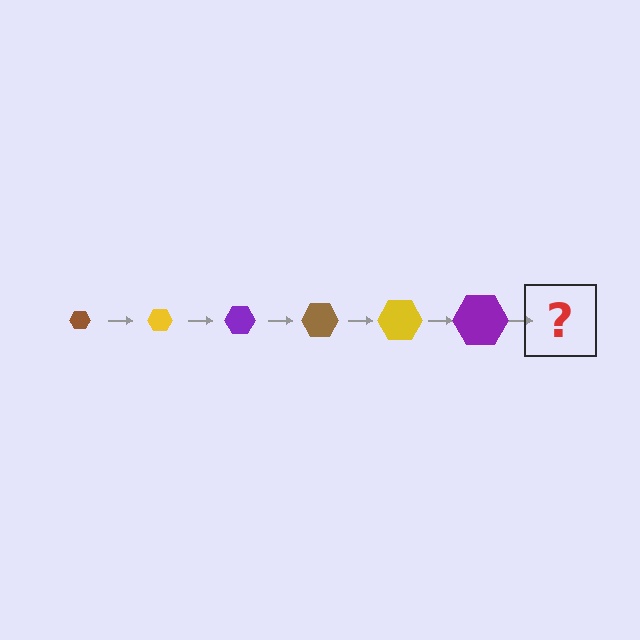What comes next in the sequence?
The next element should be a brown hexagon, larger than the previous one.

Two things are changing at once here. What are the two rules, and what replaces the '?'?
The two rules are that the hexagon grows larger each step and the color cycles through brown, yellow, and purple. The '?' should be a brown hexagon, larger than the previous one.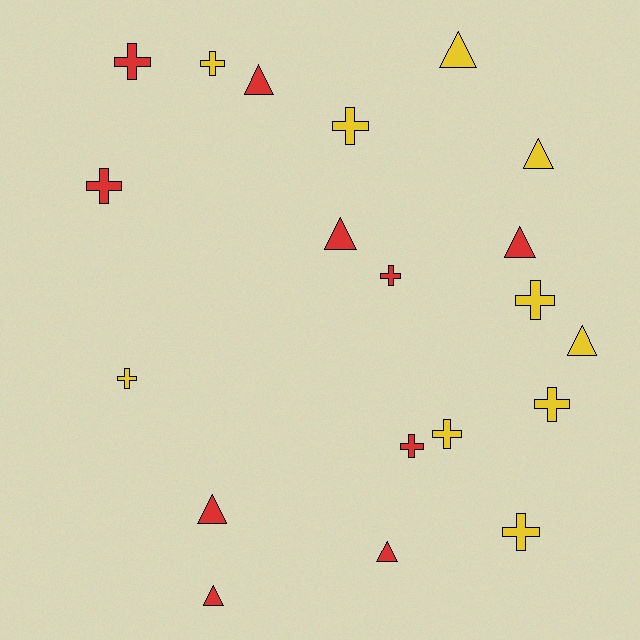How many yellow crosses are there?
There are 7 yellow crosses.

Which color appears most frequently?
Red, with 10 objects.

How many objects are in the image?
There are 20 objects.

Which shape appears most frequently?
Cross, with 11 objects.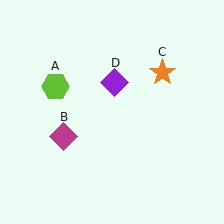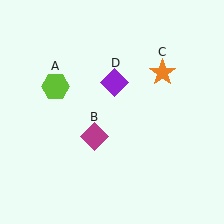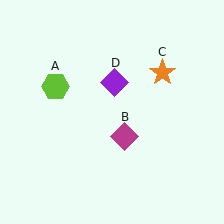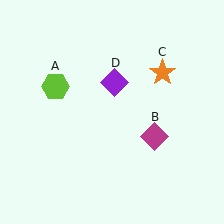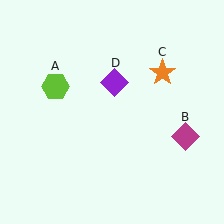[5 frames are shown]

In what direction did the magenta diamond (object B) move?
The magenta diamond (object B) moved right.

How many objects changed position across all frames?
1 object changed position: magenta diamond (object B).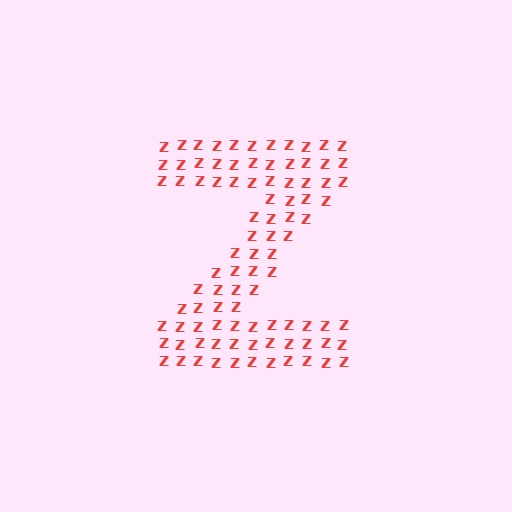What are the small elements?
The small elements are letter Z's.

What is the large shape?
The large shape is the letter Z.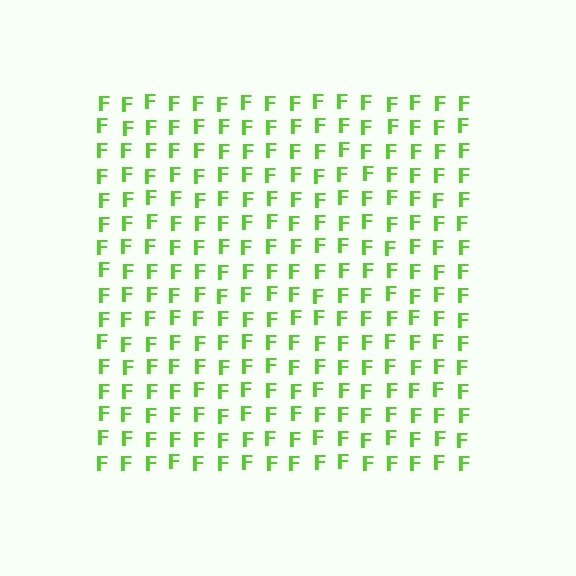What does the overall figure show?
The overall figure shows a square.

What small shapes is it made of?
It is made of small letter F's.